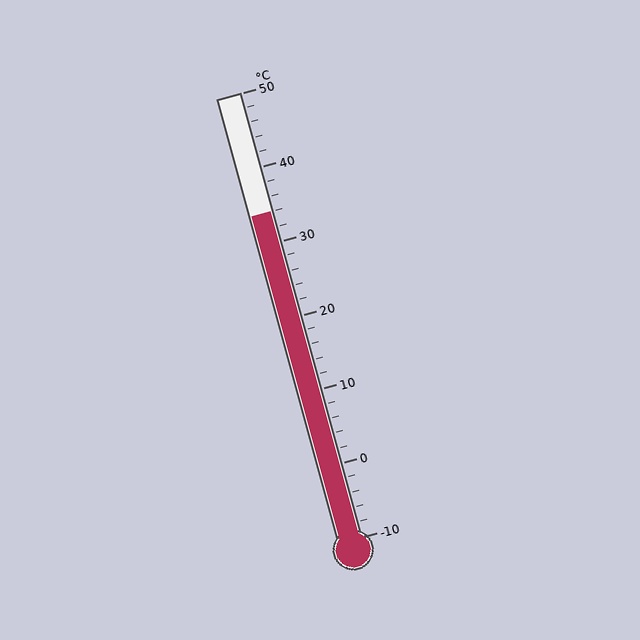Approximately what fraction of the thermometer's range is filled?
The thermometer is filled to approximately 75% of its range.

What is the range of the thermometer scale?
The thermometer scale ranges from -10°C to 50°C.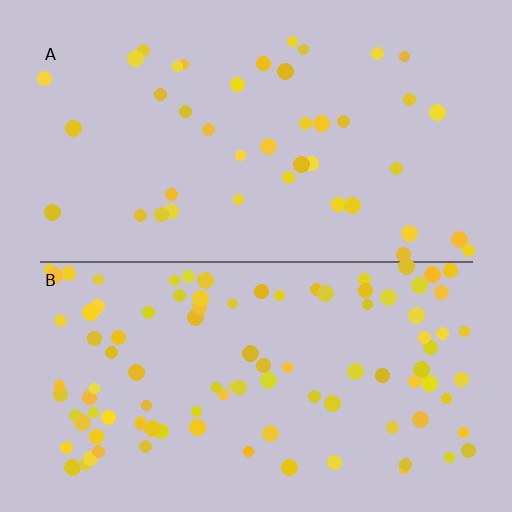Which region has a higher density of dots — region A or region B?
B (the bottom).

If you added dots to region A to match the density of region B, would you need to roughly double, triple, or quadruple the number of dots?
Approximately double.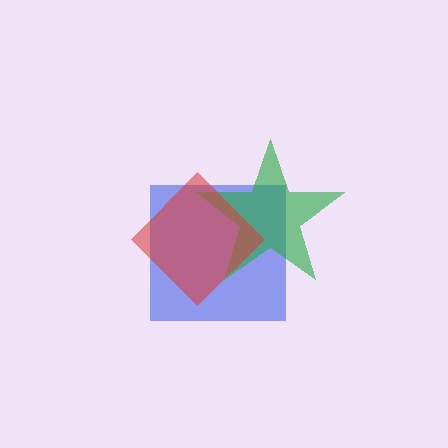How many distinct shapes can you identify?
There are 3 distinct shapes: a blue square, a green star, a red diamond.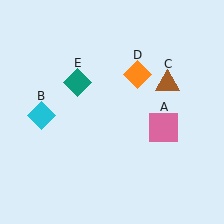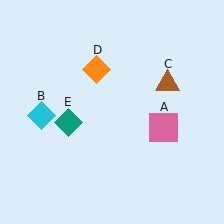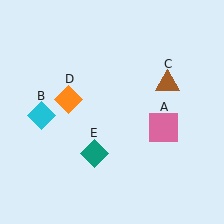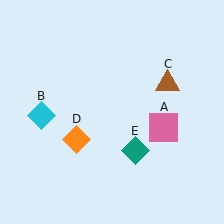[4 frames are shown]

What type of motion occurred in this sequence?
The orange diamond (object D), teal diamond (object E) rotated counterclockwise around the center of the scene.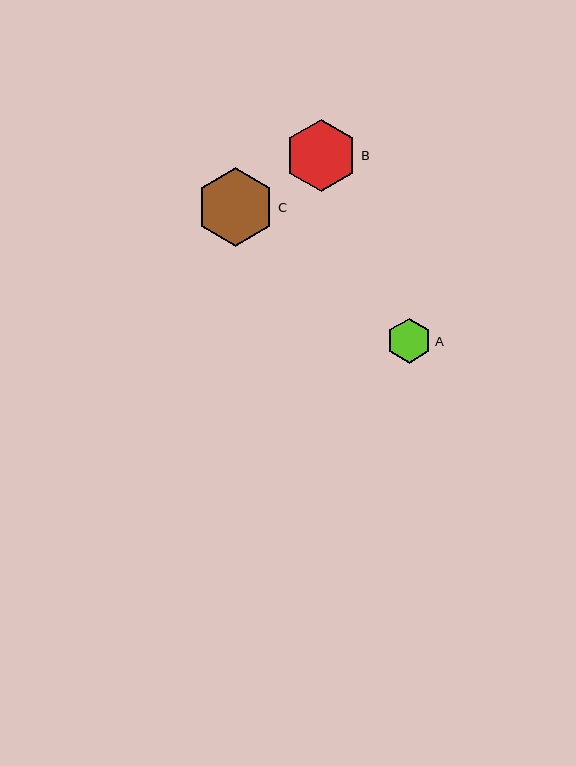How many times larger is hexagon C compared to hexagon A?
Hexagon C is approximately 1.7 times the size of hexagon A.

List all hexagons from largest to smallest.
From largest to smallest: C, B, A.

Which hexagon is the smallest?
Hexagon A is the smallest with a size of approximately 45 pixels.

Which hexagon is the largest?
Hexagon C is the largest with a size of approximately 78 pixels.